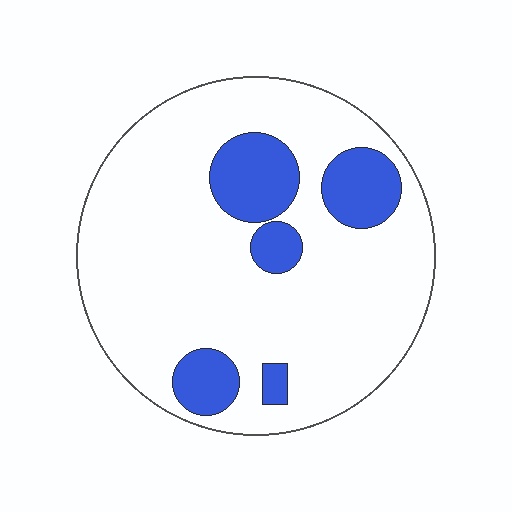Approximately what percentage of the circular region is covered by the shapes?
Approximately 20%.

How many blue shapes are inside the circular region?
5.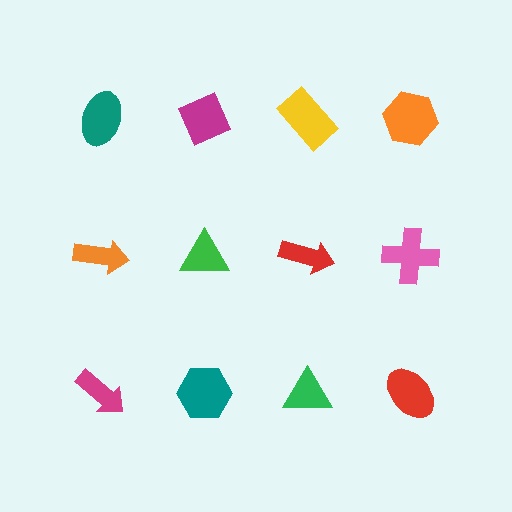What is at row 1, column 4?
An orange hexagon.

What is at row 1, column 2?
A magenta diamond.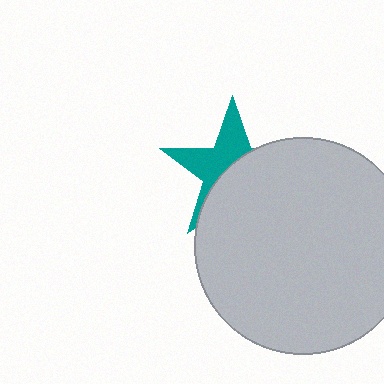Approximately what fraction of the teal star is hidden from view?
Roughly 56% of the teal star is hidden behind the light gray circle.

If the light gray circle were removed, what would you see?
You would see the complete teal star.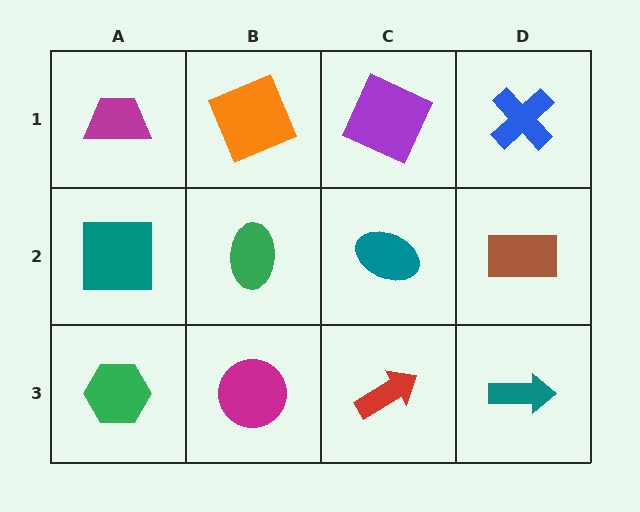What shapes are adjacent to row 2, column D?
A blue cross (row 1, column D), a teal arrow (row 3, column D), a teal ellipse (row 2, column C).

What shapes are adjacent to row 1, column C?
A teal ellipse (row 2, column C), an orange square (row 1, column B), a blue cross (row 1, column D).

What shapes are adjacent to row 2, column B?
An orange square (row 1, column B), a magenta circle (row 3, column B), a teal square (row 2, column A), a teal ellipse (row 2, column C).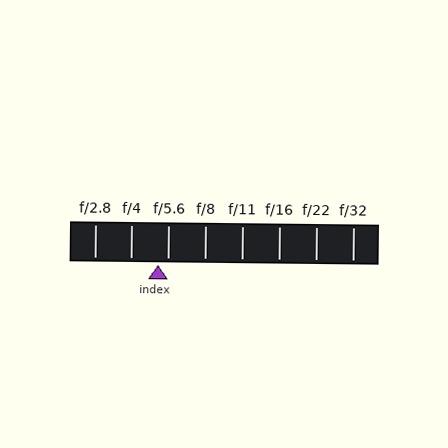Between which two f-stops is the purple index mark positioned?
The index mark is between f/4 and f/5.6.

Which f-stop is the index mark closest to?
The index mark is closest to f/5.6.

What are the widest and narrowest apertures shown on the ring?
The widest aperture shown is f/2.8 and the narrowest is f/32.